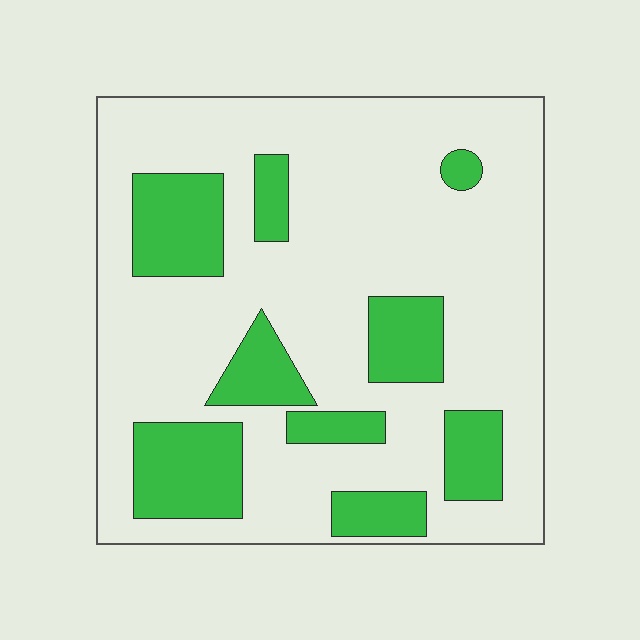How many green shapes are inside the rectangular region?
9.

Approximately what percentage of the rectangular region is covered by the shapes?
Approximately 25%.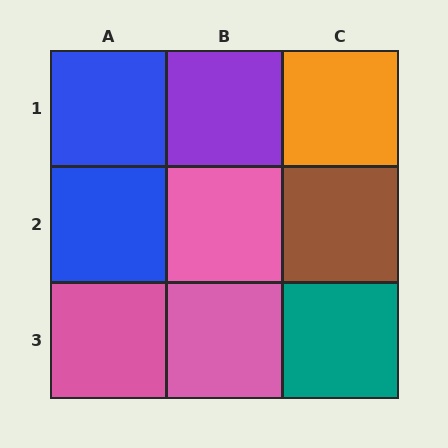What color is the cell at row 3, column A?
Pink.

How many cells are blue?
2 cells are blue.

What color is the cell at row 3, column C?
Teal.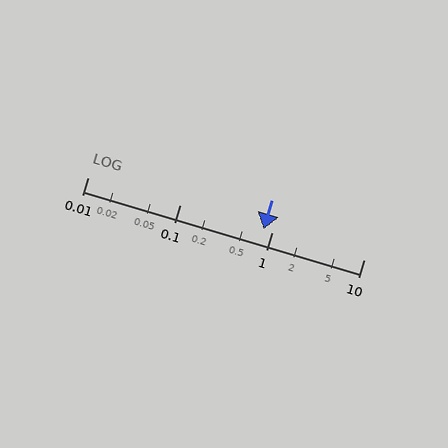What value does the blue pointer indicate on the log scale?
The pointer indicates approximately 0.81.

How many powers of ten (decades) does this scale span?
The scale spans 3 decades, from 0.01 to 10.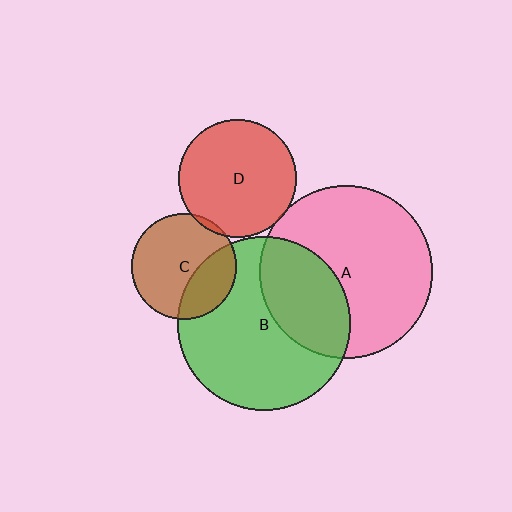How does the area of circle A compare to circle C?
Approximately 2.7 times.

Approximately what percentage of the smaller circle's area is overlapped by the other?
Approximately 30%.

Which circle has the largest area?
Circle B (green).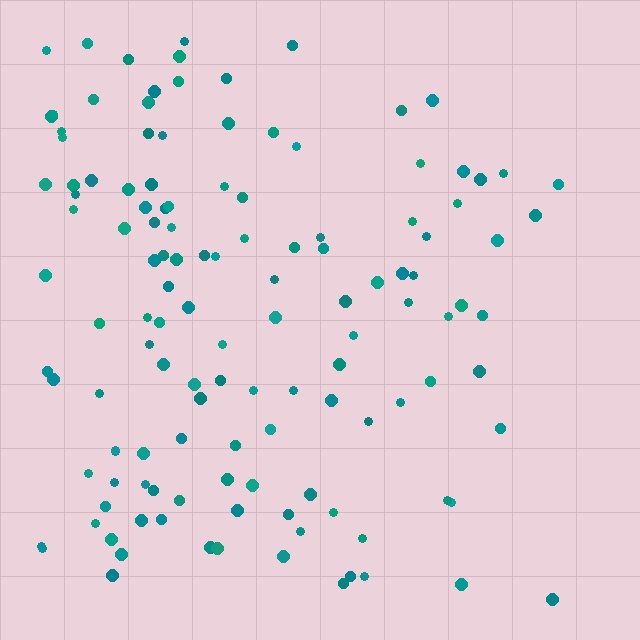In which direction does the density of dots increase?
From right to left, with the left side densest.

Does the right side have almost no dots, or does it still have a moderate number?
Still a moderate number, just noticeably fewer than the left.